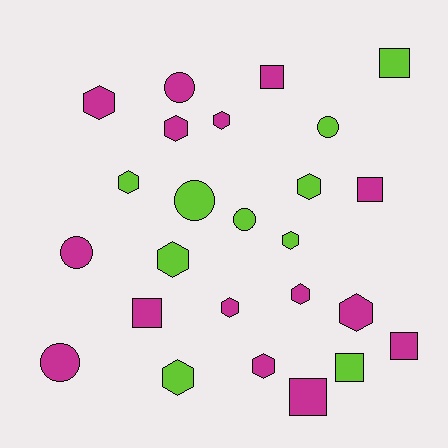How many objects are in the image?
There are 25 objects.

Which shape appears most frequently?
Hexagon, with 12 objects.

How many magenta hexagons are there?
There are 7 magenta hexagons.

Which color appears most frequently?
Magenta, with 15 objects.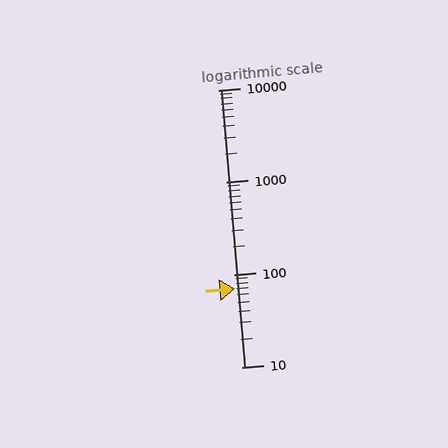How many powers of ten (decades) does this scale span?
The scale spans 3 decades, from 10 to 10000.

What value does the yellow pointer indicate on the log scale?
The pointer indicates approximately 70.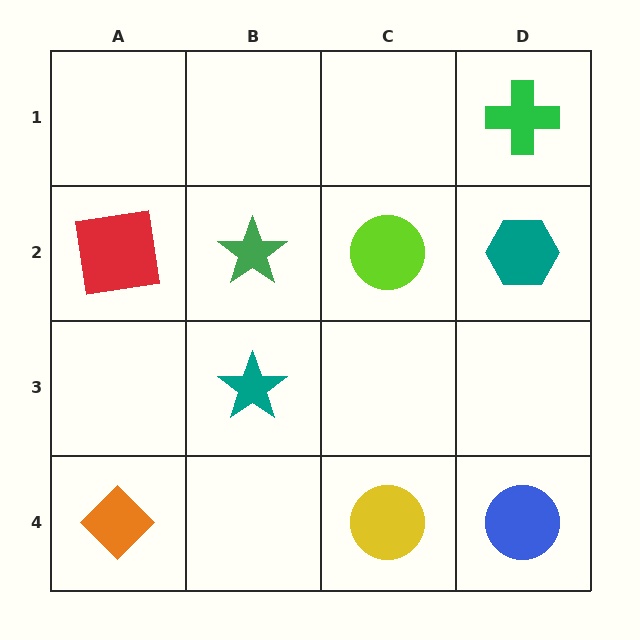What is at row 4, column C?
A yellow circle.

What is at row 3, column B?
A teal star.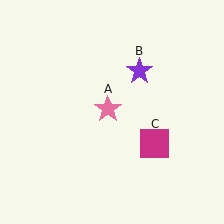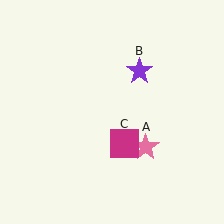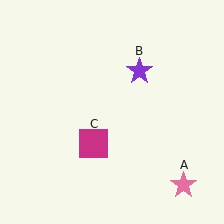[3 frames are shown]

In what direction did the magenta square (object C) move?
The magenta square (object C) moved left.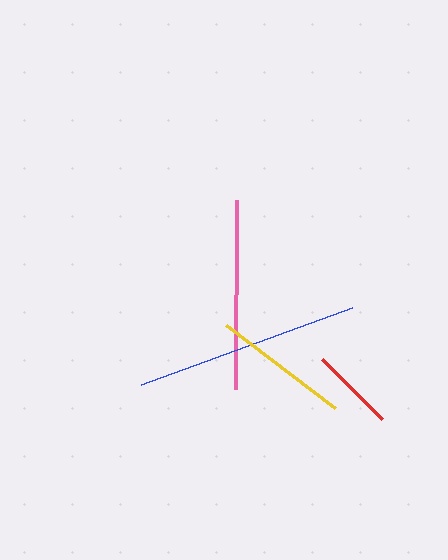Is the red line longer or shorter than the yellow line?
The yellow line is longer than the red line.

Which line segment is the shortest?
The red line is the shortest at approximately 84 pixels.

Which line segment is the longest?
The blue line is the longest at approximately 225 pixels.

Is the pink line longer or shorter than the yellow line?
The pink line is longer than the yellow line.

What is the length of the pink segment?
The pink segment is approximately 189 pixels long.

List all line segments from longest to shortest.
From longest to shortest: blue, pink, yellow, red.